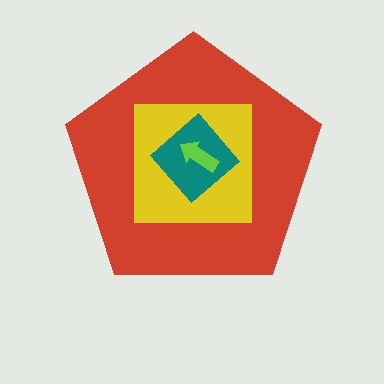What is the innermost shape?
The lime arrow.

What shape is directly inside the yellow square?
The teal diamond.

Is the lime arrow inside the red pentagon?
Yes.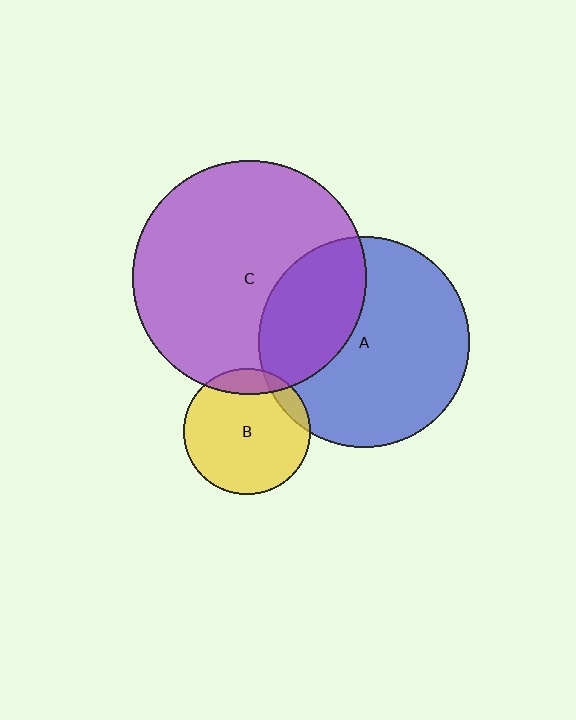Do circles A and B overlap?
Yes.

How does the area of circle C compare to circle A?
Approximately 1.2 times.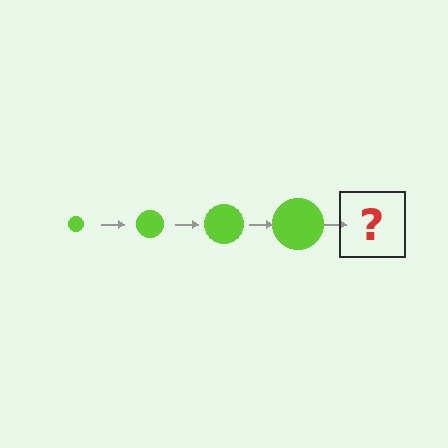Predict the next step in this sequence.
The next step is a lime circle, larger than the previous one.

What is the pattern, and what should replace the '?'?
The pattern is that the circle gets progressively larger each step. The '?' should be a lime circle, larger than the previous one.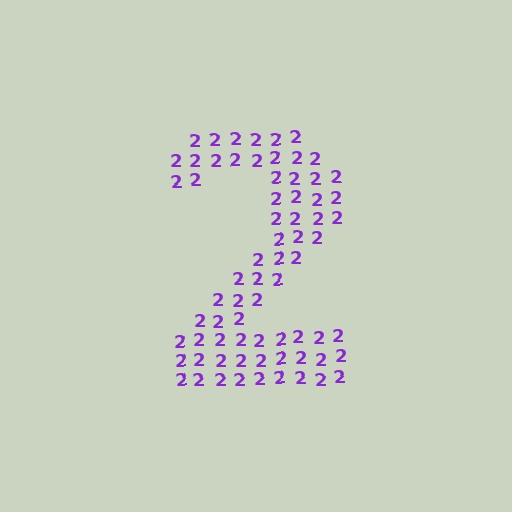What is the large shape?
The large shape is the digit 2.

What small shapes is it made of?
It is made of small digit 2's.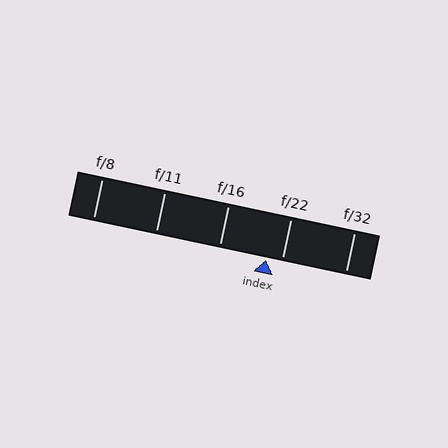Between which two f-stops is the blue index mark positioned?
The index mark is between f/16 and f/22.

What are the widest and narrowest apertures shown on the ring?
The widest aperture shown is f/8 and the narrowest is f/32.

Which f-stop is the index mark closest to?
The index mark is closest to f/22.